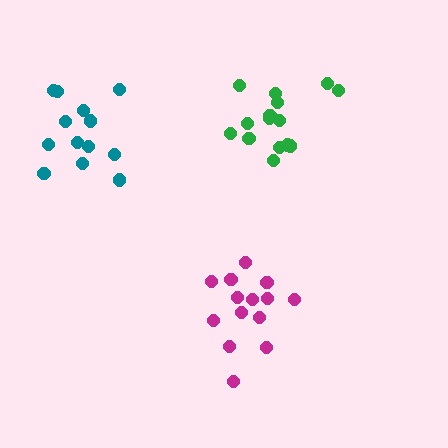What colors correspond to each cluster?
The clusters are colored: magenta, teal, green.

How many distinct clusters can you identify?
There are 3 distinct clusters.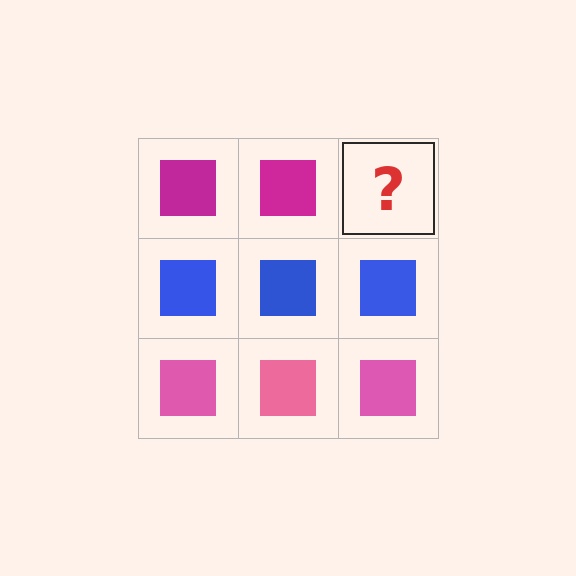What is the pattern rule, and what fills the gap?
The rule is that each row has a consistent color. The gap should be filled with a magenta square.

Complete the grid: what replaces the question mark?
The question mark should be replaced with a magenta square.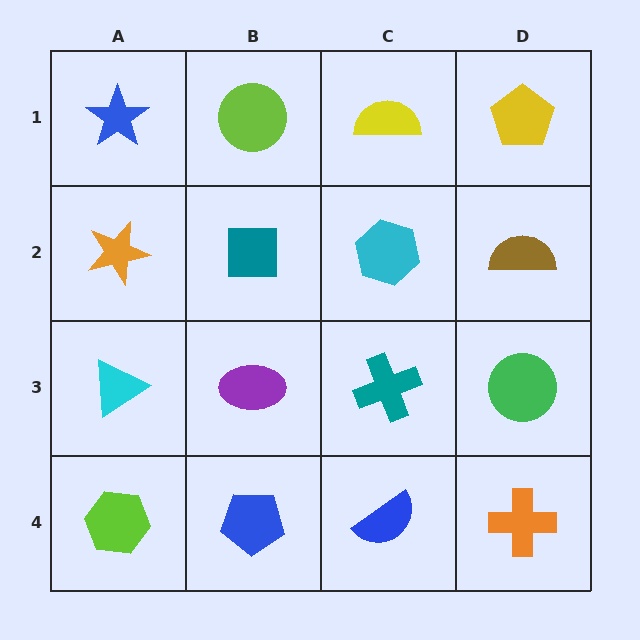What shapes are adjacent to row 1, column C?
A cyan hexagon (row 2, column C), a lime circle (row 1, column B), a yellow pentagon (row 1, column D).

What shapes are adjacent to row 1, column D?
A brown semicircle (row 2, column D), a yellow semicircle (row 1, column C).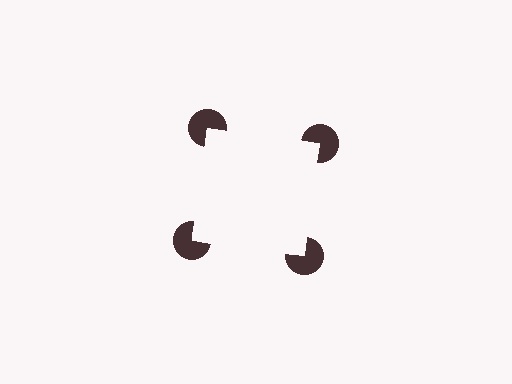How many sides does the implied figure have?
4 sides.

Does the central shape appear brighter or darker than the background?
It typically appears slightly brighter than the background, even though no actual brightness change is drawn.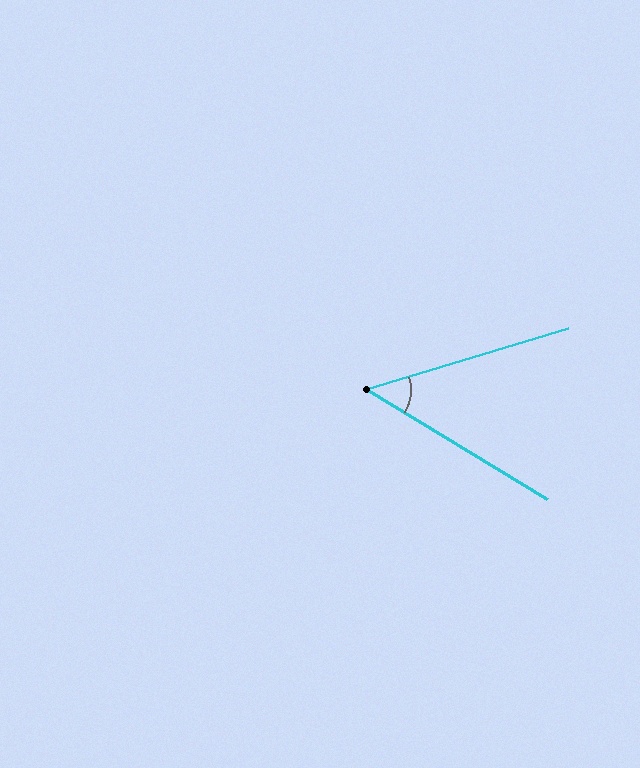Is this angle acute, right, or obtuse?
It is acute.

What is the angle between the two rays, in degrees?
Approximately 48 degrees.